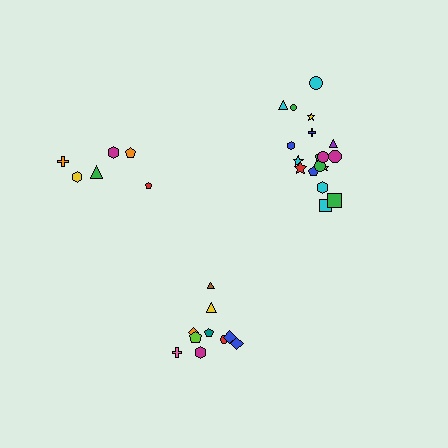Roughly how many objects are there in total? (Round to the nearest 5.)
Roughly 35 objects in total.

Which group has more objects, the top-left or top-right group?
The top-right group.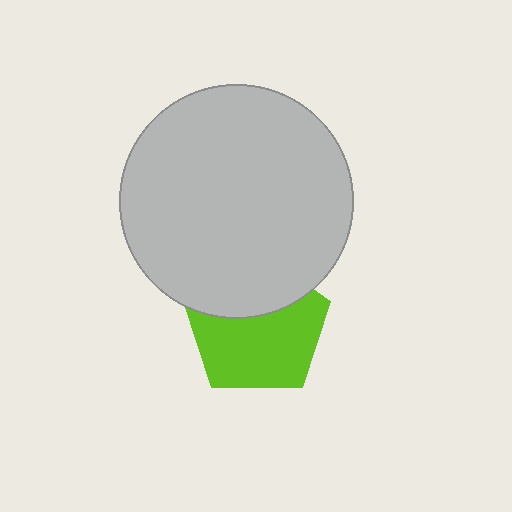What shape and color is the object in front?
The object in front is a light gray circle.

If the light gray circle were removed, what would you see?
You would see the complete lime pentagon.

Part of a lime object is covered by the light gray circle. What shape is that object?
It is a pentagon.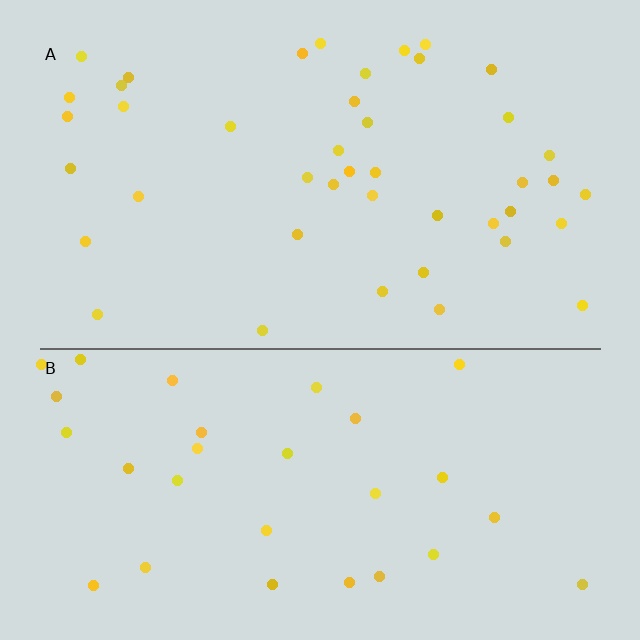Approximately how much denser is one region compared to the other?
Approximately 1.4× — region A over region B.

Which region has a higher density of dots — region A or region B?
A (the top).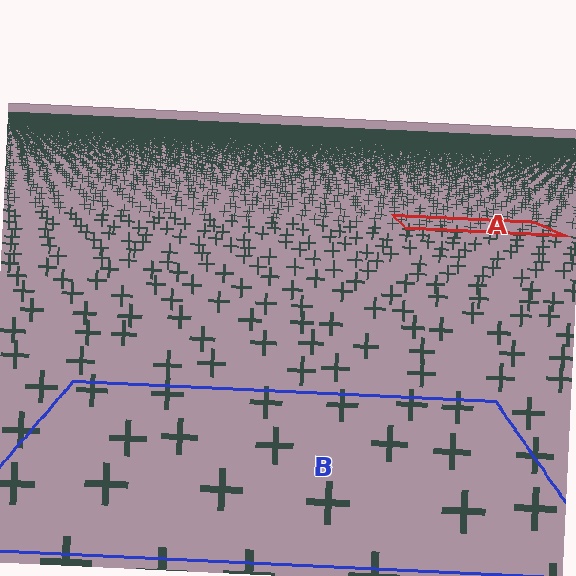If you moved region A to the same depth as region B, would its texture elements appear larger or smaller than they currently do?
They would appear larger. At a closer depth, the same texture elements are projected at a bigger on-screen size.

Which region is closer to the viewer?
Region B is closer. The texture elements there are larger and more spread out.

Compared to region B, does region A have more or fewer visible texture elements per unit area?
Region A has more texture elements per unit area — they are packed more densely because it is farther away.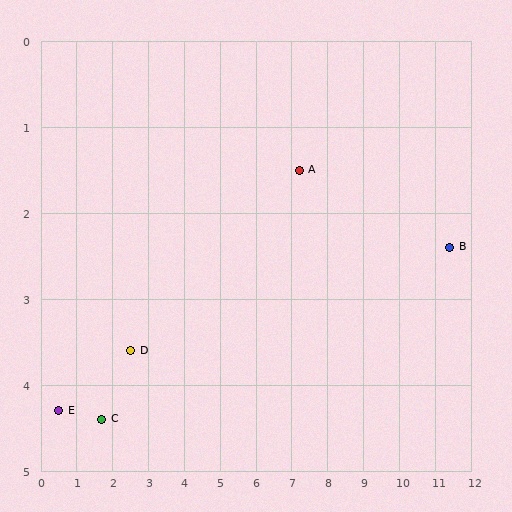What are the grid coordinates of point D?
Point D is at approximately (2.5, 3.6).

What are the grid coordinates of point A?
Point A is at approximately (7.2, 1.5).